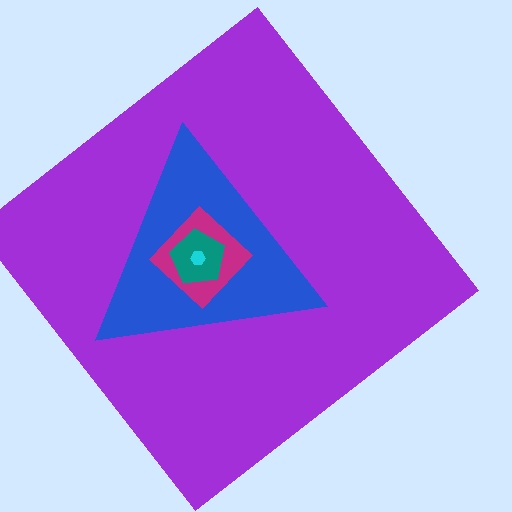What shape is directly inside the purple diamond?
The blue triangle.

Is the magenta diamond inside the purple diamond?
Yes.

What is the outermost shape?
The purple diamond.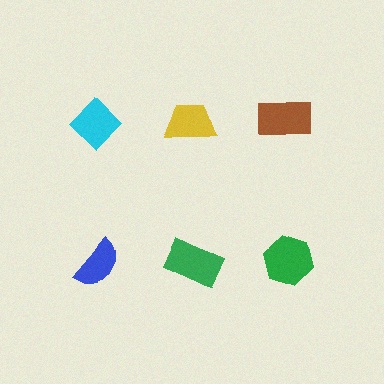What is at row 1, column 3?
A brown rectangle.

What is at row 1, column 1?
A cyan diamond.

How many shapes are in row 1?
3 shapes.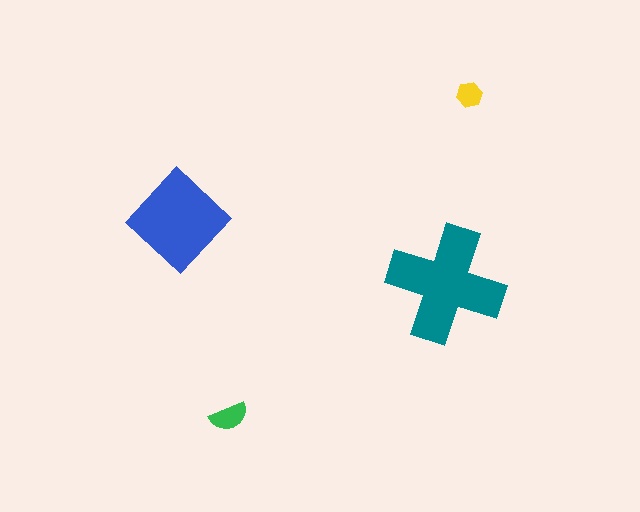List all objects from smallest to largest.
The yellow hexagon, the green semicircle, the blue diamond, the teal cross.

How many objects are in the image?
There are 4 objects in the image.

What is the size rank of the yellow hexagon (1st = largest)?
4th.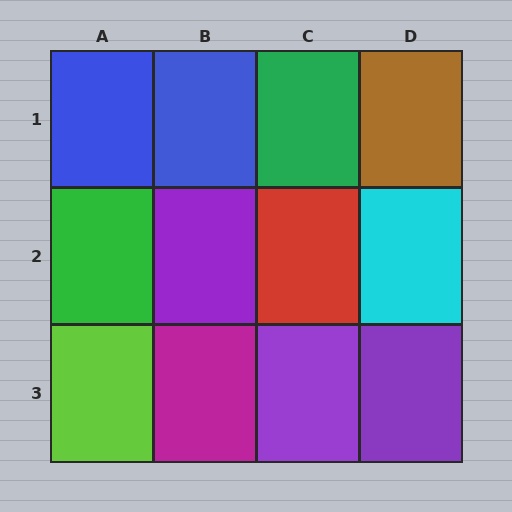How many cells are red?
1 cell is red.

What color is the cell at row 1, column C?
Green.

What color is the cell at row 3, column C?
Purple.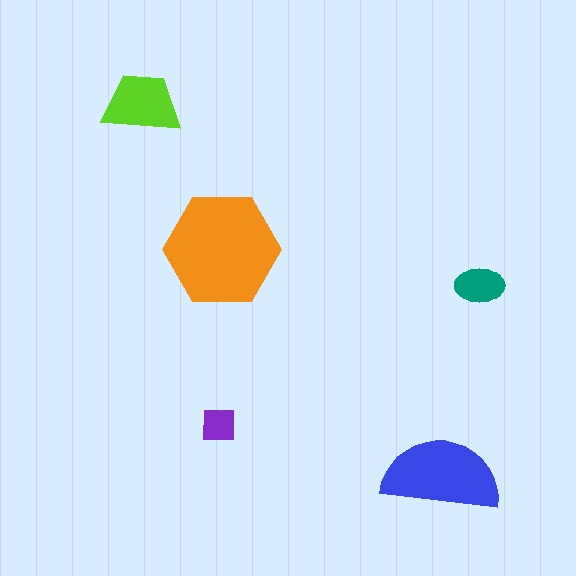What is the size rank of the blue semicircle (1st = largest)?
2nd.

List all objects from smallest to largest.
The purple square, the teal ellipse, the lime trapezoid, the blue semicircle, the orange hexagon.